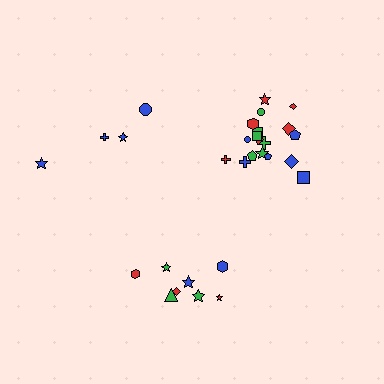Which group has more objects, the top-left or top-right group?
The top-right group.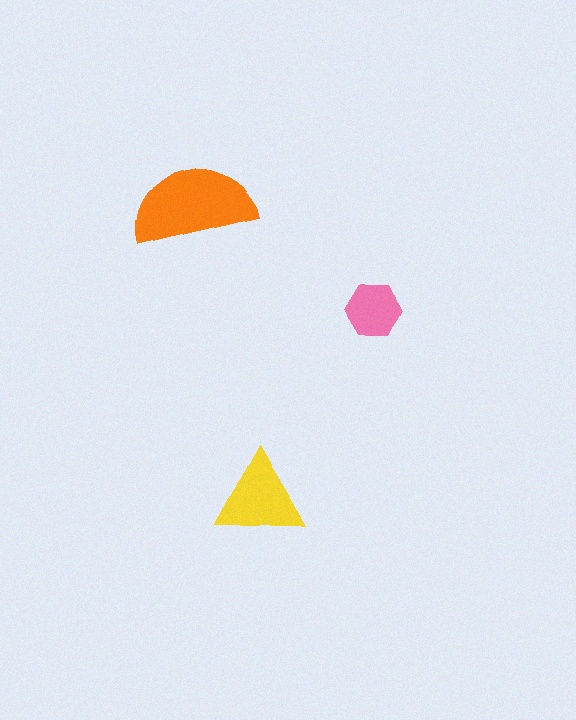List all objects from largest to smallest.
The orange semicircle, the yellow triangle, the pink hexagon.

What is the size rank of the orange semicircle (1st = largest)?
1st.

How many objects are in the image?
There are 3 objects in the image.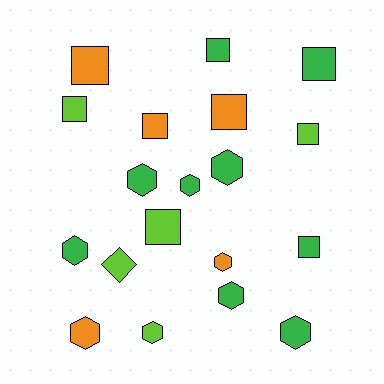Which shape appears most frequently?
Hexagon, with 9 objects.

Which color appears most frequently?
Green, with 9 objects.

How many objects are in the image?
There are 19 objects.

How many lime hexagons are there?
There is 1 lime hexagon.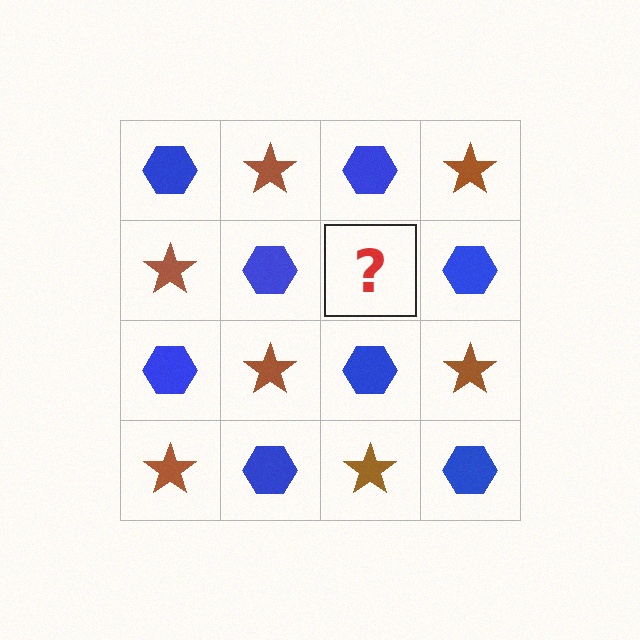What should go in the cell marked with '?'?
The missing cell should contain a brown star.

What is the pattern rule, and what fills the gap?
The rule is that it alternates blue hexagon and brown star in a checkerboard pattern. The gap should be filled with a brown star.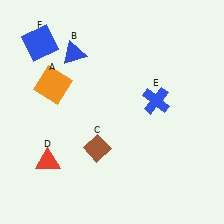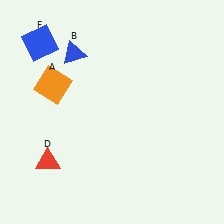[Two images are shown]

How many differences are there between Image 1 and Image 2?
There are 2 differences between the two images.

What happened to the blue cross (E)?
The blue cross (E) was removed in Image 2. It was in the top-right area of Image 1.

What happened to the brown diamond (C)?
The brown diamond (C) was removed in Image 2. It was in the bottom-left area of Image 1.